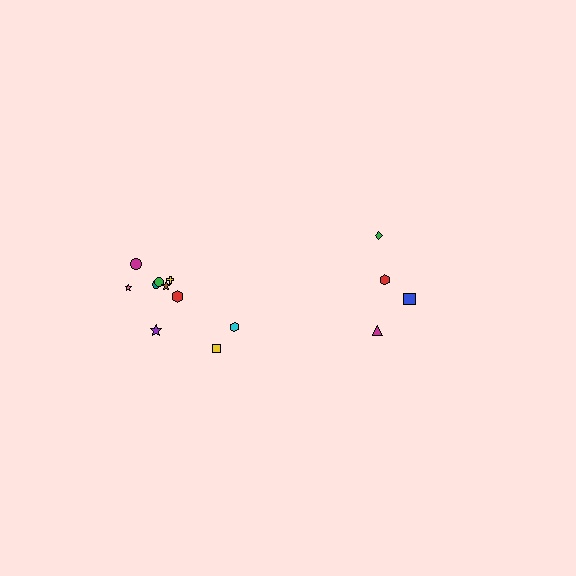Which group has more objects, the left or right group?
The left group.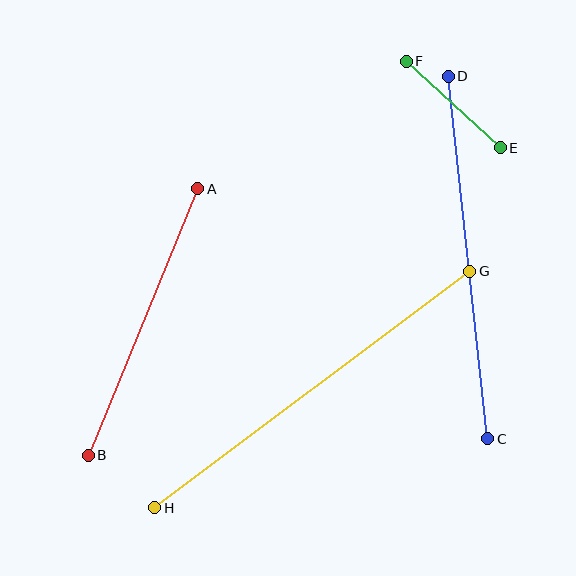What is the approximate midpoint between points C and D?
The midpoint is at approximately (468, 257) pixels.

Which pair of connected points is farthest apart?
Points G and H are farthest apart.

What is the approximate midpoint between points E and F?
The midpoint is at approximately (453, 105) pixels.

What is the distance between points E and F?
The distance is approximately 128 pixels.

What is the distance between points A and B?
The distance is approximately 288 pixels.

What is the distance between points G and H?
The distance is approximately 394 pixels.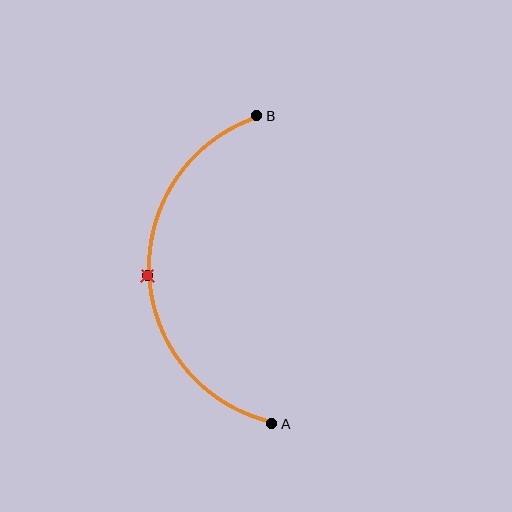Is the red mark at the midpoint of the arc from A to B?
Yes. The red mark lies on the arc at equal arc-length from both A and B — it is the arc midpoint.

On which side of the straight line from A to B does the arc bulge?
The arc bulges to the left of the straight line connecting A and B.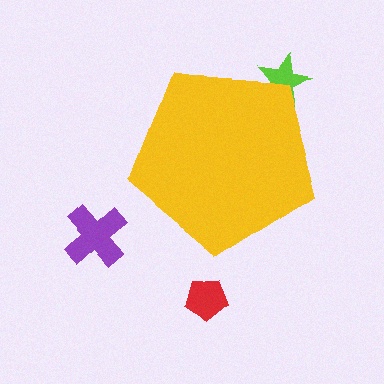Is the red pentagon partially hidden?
No, the red pentagon is fully visible.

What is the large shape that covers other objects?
A yellow pentagon.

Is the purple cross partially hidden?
No, the purple cross is fully visible.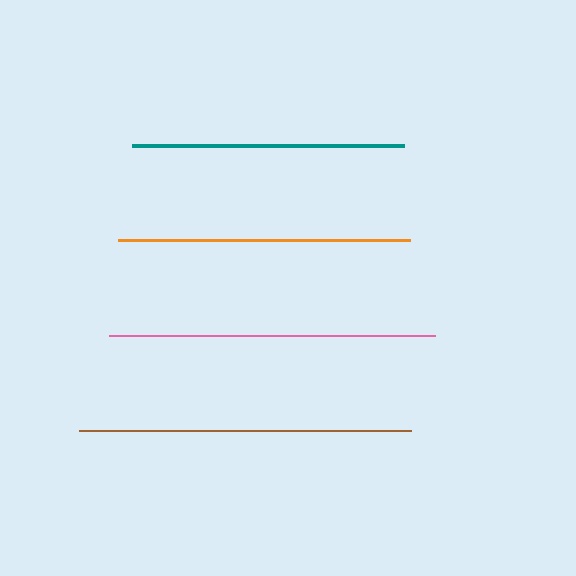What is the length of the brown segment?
The brown segment is approximately 333 pixels long.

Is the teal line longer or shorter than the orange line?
The orange line is longer than the teal line.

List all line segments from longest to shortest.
From longest to shortest: brown, pink, orange, teal.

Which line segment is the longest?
The brown line is the longest at approximately 333 pixels.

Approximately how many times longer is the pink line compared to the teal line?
The pink line is approximately 1.2 times the length of the teal line.